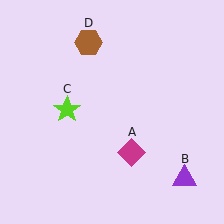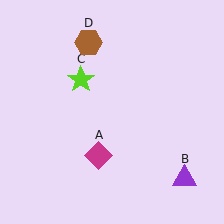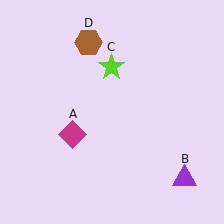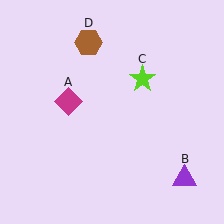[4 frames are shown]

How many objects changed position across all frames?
2 objects changed position: magenta diamond (object A), lime star (object C).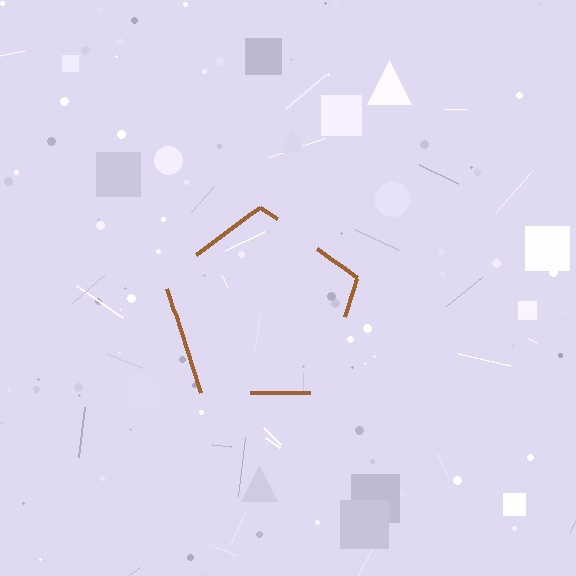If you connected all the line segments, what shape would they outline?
They would outline a pentagon.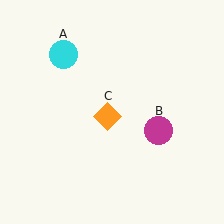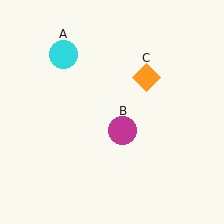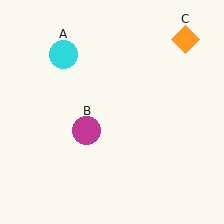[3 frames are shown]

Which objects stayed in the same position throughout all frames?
Cyan circle (object A) remained stationary.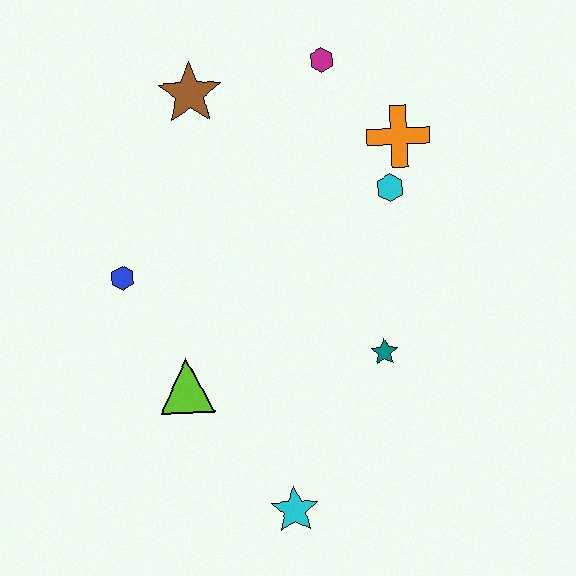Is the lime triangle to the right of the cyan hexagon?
No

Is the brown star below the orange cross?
No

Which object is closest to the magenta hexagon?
The orange cross is closest to the magenta hexagon.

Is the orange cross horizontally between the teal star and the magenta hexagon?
No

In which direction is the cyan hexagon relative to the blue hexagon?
The cyan hexagon is to the right of the blue hexagon.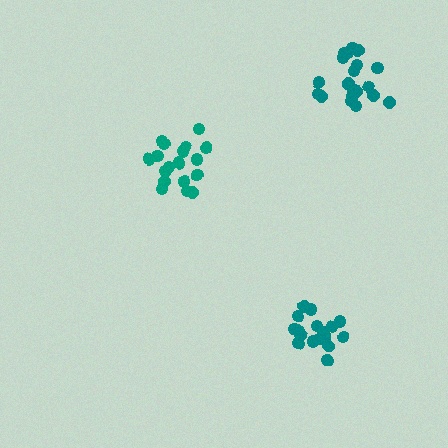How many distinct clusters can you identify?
There are 3 distinct clusters.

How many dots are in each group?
Group 1: 19 dots, Group 2: 17 dots, Group 3: 20 dots (56 total).